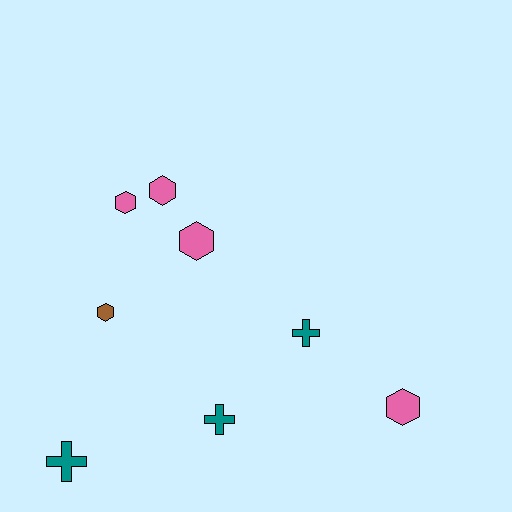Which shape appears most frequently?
Hexagon, with 5 objects.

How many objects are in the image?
There are 8 objects.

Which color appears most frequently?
Pink, with 4 objects.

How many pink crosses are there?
There are no pink crosses.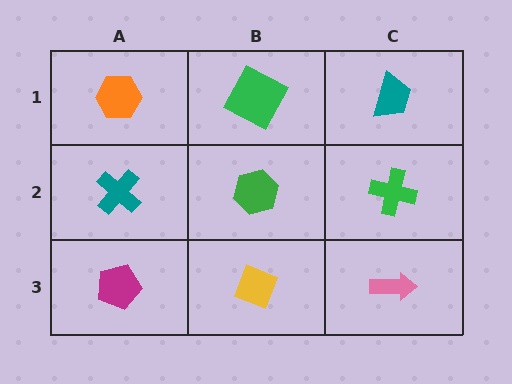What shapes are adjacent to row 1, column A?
A teal cross (row 2, column A), a green square (row 1, column B).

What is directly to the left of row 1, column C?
A green square.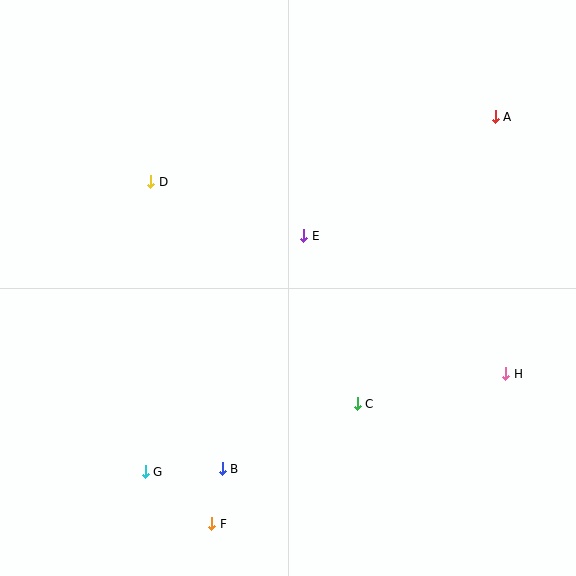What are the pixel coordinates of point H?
Point H is at (506, 374).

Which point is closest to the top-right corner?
Point A is closest to the top-right corner.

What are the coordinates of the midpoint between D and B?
The midpoint between D and B is at (186, 325).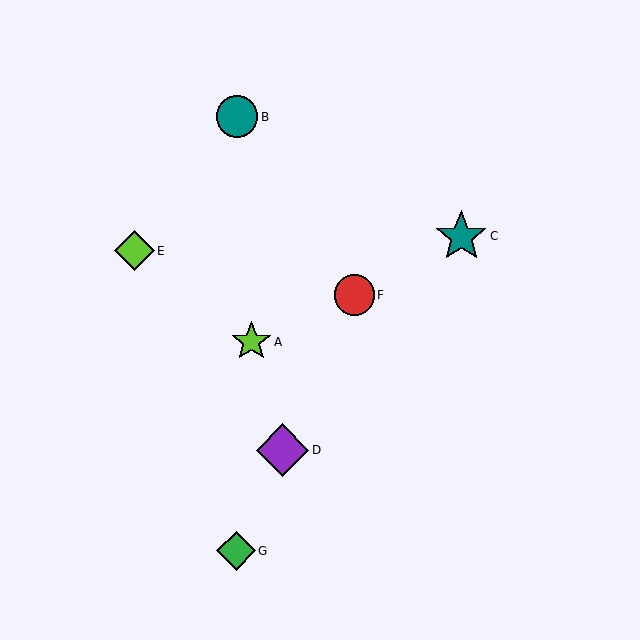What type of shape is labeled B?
Shape B is a teal circle.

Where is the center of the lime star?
The center of the lime star is at (251, 342).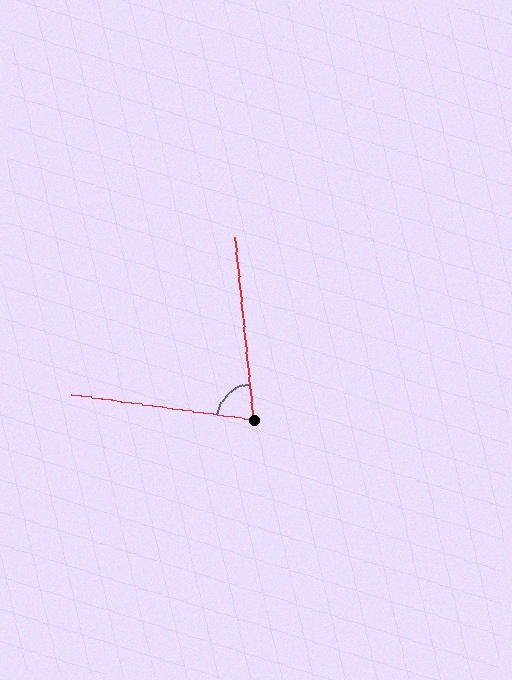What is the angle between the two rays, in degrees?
Approximately 76 degrees.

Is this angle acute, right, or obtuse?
It is acute.